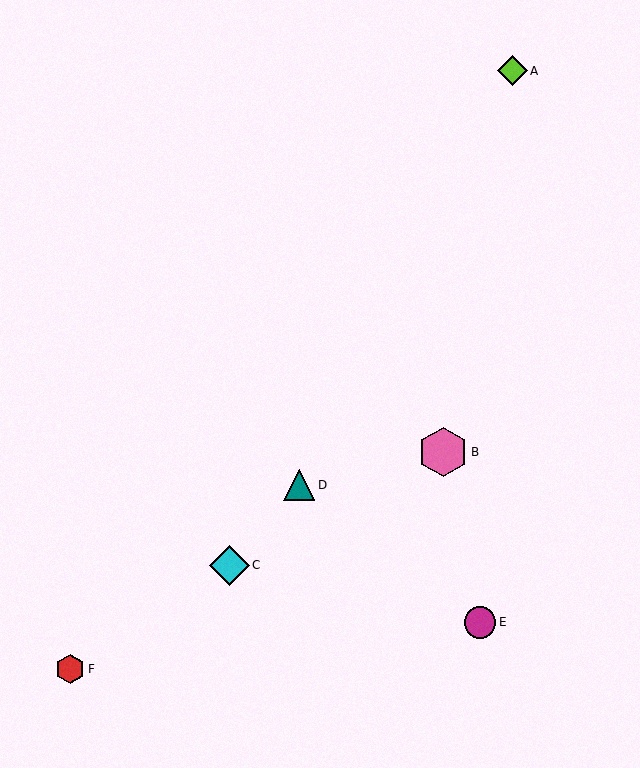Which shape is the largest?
The pink hexagon (labeled B) is the largest.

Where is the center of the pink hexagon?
The center of the pink hexagon is at (443, 452).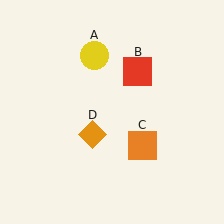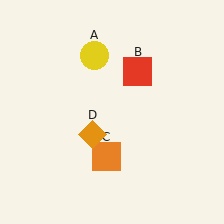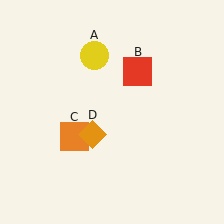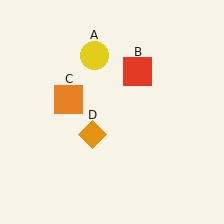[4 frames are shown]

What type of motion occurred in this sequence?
The orange square (object C) rotated clockwise around the center of the scene.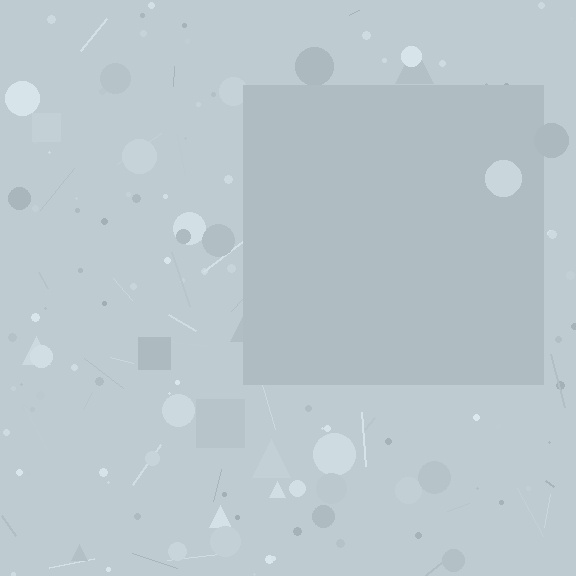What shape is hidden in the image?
A square is hidden in the image.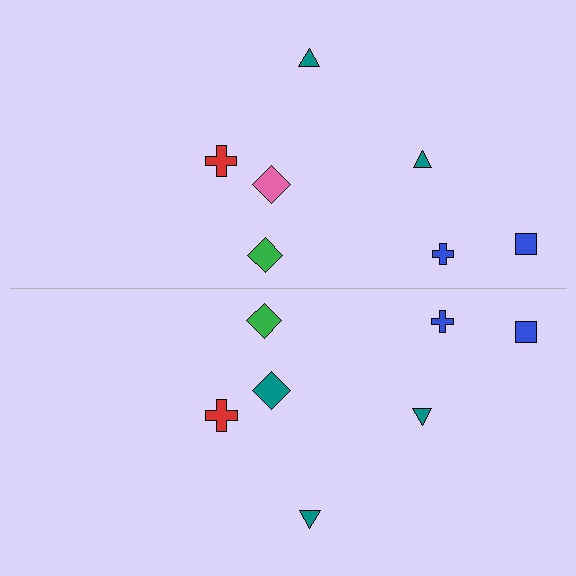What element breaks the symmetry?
The teal diamond on the bottom side breaks the symmetry — its mirror counterpart is pink.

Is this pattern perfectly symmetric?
No, the pattern is not perfectly symmetric. The teal diamond on the bottom side breaks the symmetry — its mirror counterpart is pink.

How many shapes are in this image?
There are 14 shapes in this image.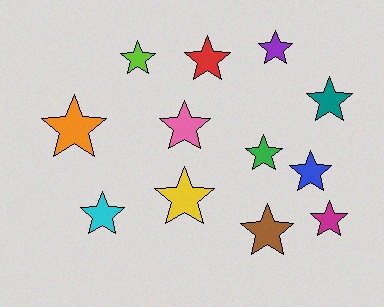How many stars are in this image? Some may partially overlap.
There are 12 stars.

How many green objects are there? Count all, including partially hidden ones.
There is 1 green object.